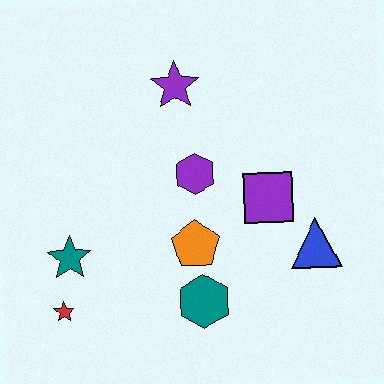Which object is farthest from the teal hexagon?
The purple star is farthest from the teal hexagon.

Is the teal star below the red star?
No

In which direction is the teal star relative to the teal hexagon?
The teal star is to the left of the teal hexagon.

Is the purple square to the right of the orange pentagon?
Yes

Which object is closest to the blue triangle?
The purple square is closest to the blue triangle.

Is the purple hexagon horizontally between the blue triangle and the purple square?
No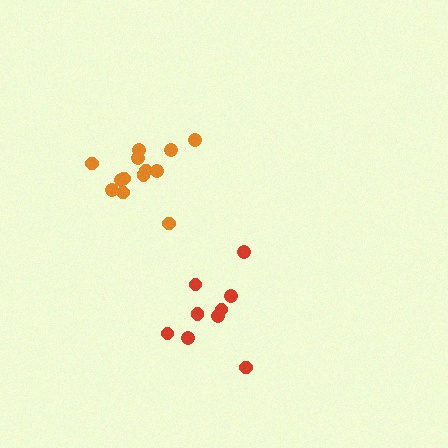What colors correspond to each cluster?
The clusters are colored: orange, red.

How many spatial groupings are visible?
There are 2 spatial groupings.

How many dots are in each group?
Group 1: 13 dots, Group 2: 9 dots (22 total).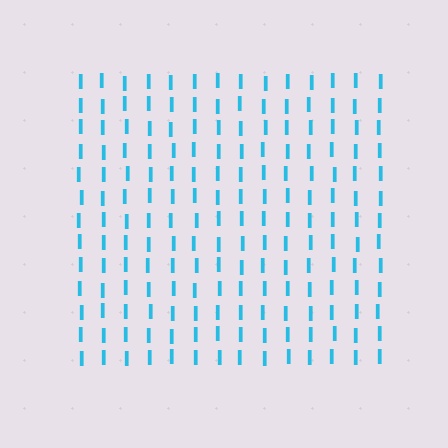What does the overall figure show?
The overall figure shows a square.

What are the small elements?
The small elements are letter I's.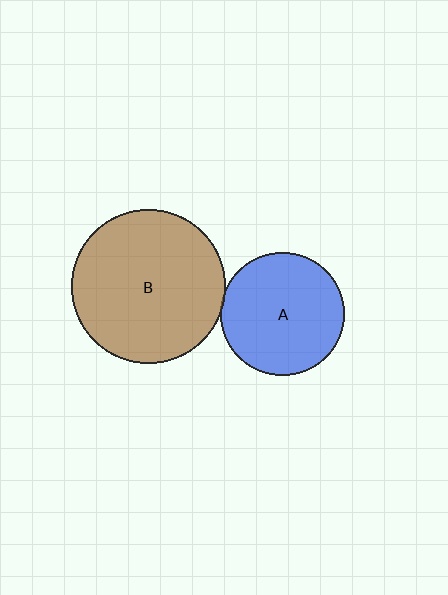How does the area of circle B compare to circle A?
Approximately 1.5 times.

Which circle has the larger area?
Circle B (brown).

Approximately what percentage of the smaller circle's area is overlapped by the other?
Approximately 5%.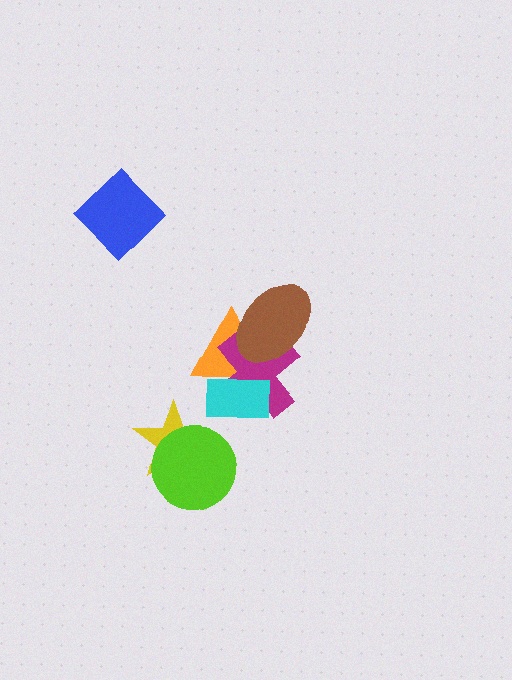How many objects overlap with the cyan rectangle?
2 objects overlap with the cyan rectangle.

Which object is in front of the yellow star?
The lime circle is in front of the yellow star.